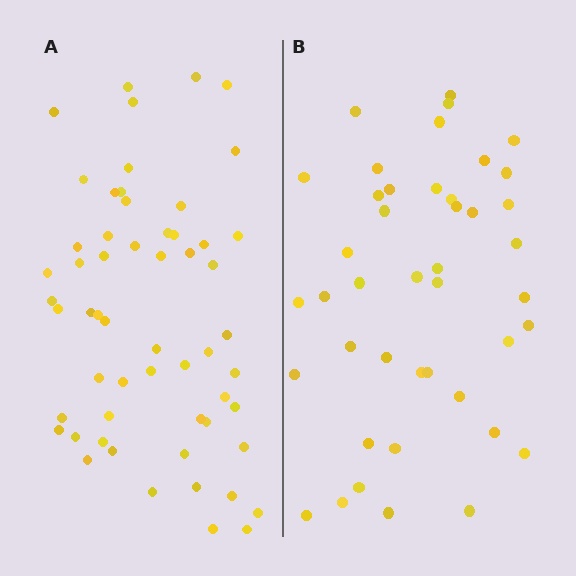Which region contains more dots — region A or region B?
Region A (the left region) has more dots.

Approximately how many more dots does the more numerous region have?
Region A has approximately 15 more dots than region B.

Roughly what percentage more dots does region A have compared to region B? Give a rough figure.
About 35% more.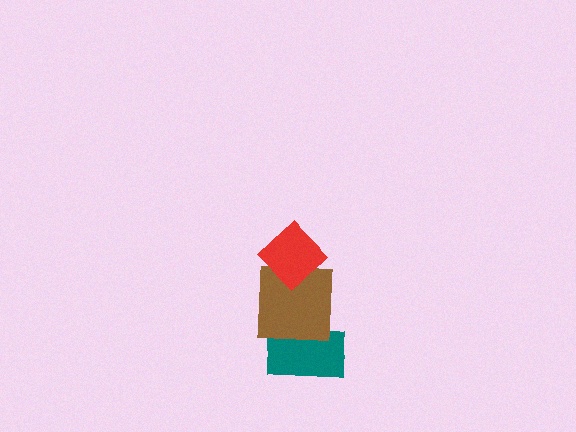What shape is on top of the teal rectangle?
The brown square is on top of the teal rectangle.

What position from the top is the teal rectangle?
The teal rectangle is 3rd from the top.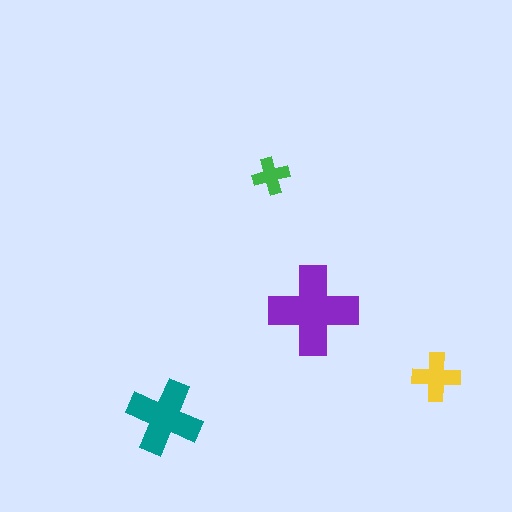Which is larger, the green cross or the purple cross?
The purple one.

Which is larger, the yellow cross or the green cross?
The yellow one.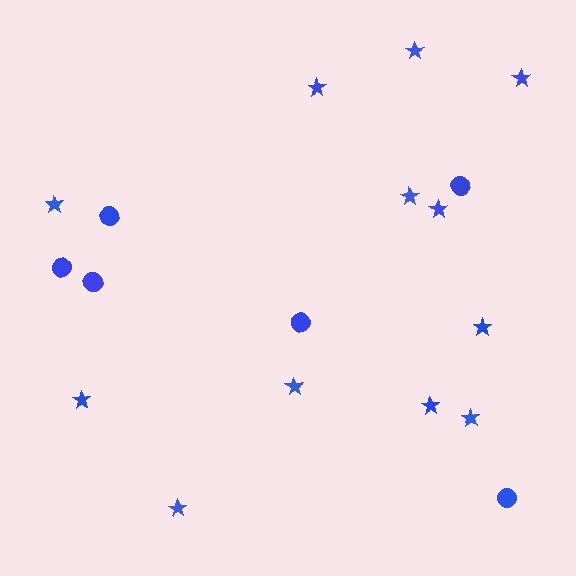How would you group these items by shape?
There are 2 groups: one group of circles (6) and one group of stars (12).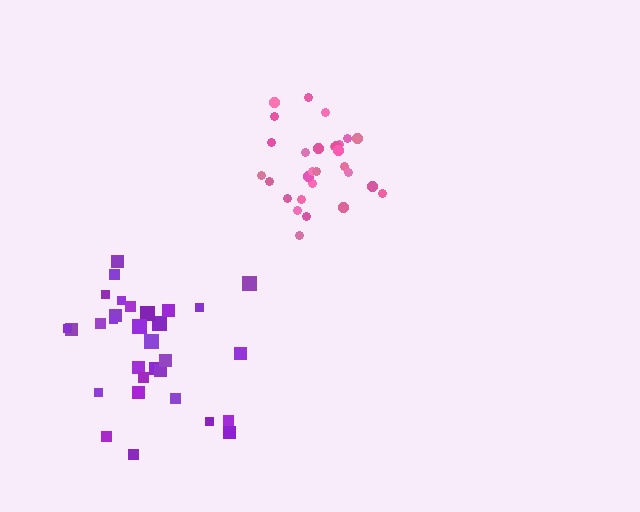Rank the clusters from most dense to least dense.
pink, purple.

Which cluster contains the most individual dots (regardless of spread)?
Purple (33).